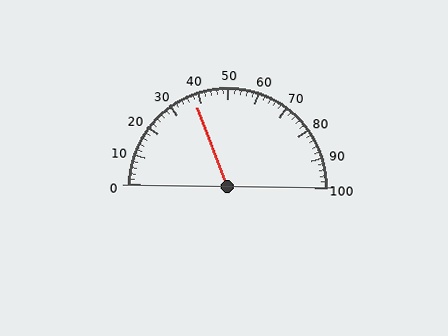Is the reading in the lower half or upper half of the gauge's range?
The reading is in the lower half of the range (0 to 100).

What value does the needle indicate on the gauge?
The needle indicates approximately 38.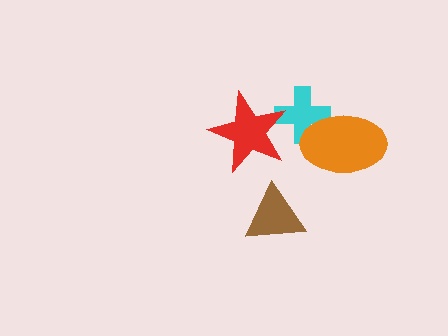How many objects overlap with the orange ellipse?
1 object overlaps with the orange ellipse.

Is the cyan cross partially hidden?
Yes, it is partially covered by another shape.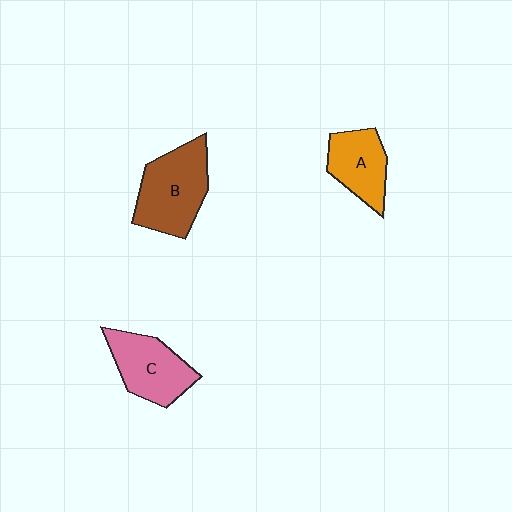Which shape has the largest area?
Shape B (brown).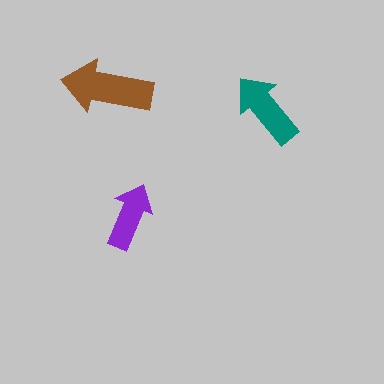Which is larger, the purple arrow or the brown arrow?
The brown one.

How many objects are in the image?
There are 3 objects in the image.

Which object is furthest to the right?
The teal arrow is rightmost.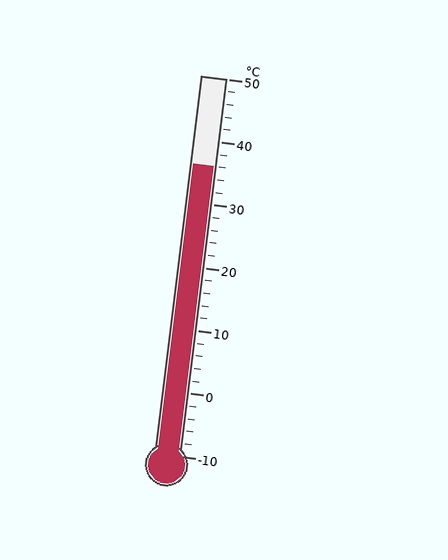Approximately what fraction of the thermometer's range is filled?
The thermometer is filled to approximately 75% of its range.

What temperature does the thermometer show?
The thermometer shows approximately 36°C.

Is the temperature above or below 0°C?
The temperature is above 0°C.